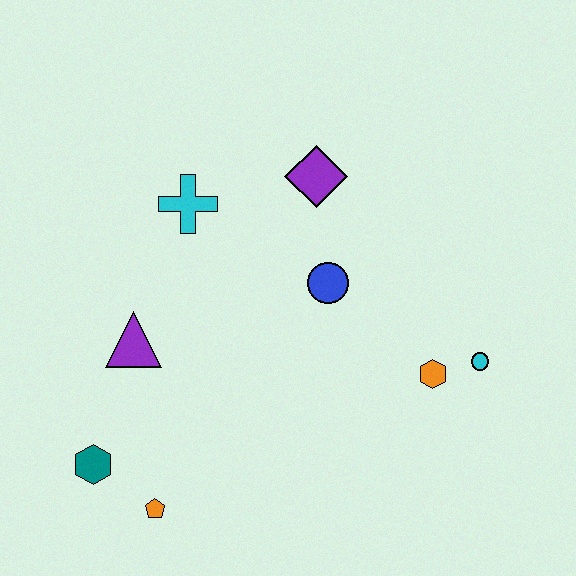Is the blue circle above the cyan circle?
Yes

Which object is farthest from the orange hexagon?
The teal hexagon is farthest from the orange hexagon.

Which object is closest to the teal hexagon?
The orange pentagon is closest to the teal hexagon.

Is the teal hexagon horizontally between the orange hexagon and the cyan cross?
No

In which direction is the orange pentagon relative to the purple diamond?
The orange pentagon is below the purple diamond.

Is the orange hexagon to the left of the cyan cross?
No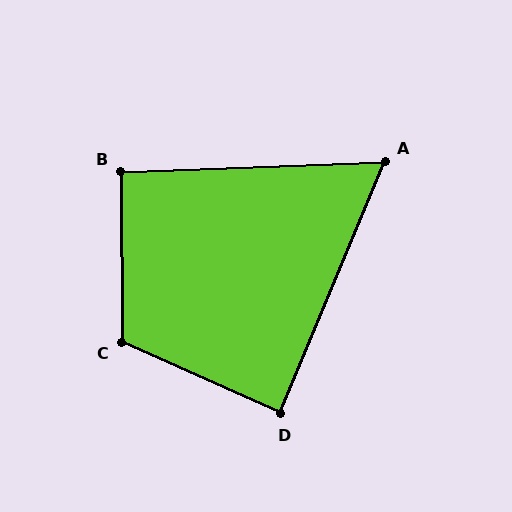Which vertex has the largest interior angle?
C, at approximately 115 degrees.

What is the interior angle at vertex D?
Approximately 88 degrees (approximately right).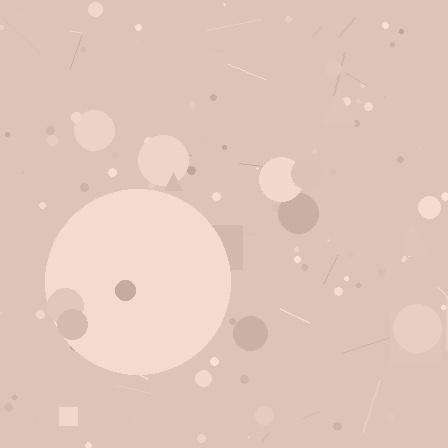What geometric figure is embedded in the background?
A circle is embedded in the background.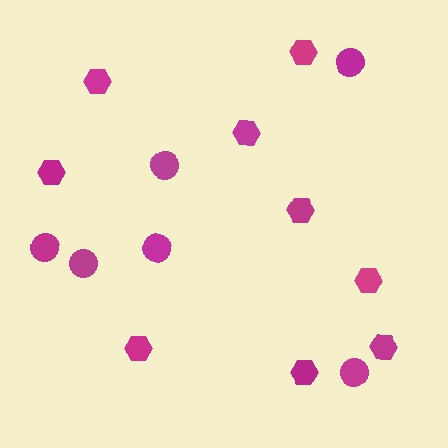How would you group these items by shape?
There are 2 groups: one group of circles (6) and one group of hexagons (9).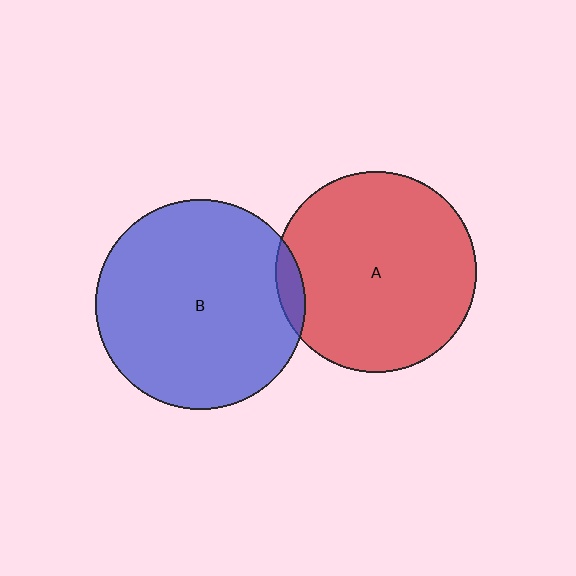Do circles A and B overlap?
Yes.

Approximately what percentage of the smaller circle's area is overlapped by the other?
Approximately 5%.